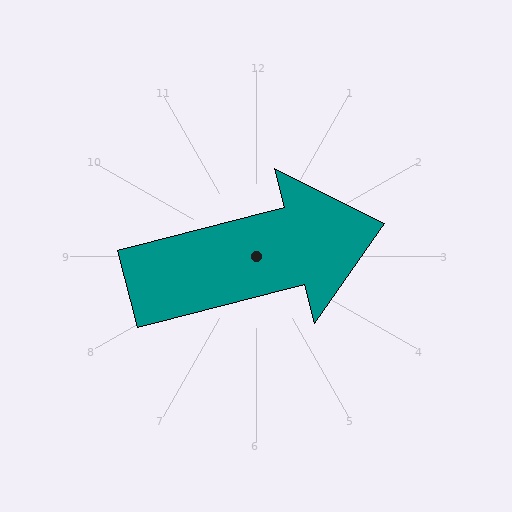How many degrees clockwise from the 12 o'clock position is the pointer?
Approximately 76 degrees.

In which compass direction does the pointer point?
East.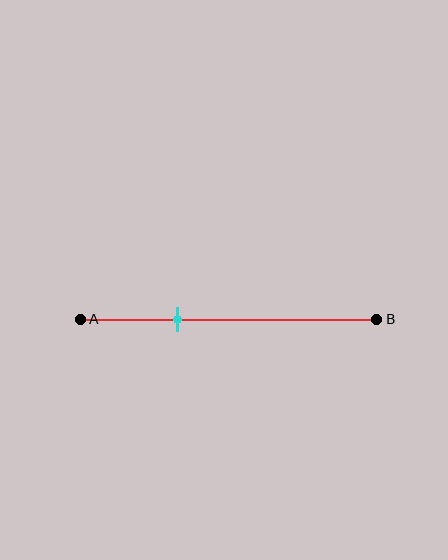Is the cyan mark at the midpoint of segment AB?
No, the mark is at about 35% from A, not at the 50% midpoint.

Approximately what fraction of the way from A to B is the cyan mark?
The cyan mark is approximately 35% of the way from A to B.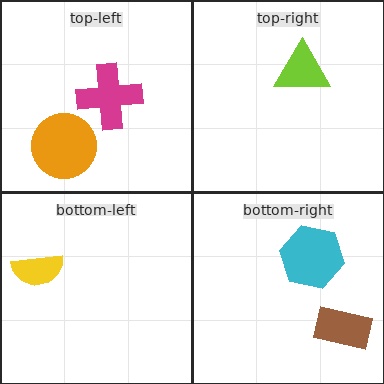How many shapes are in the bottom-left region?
1.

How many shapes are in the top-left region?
2.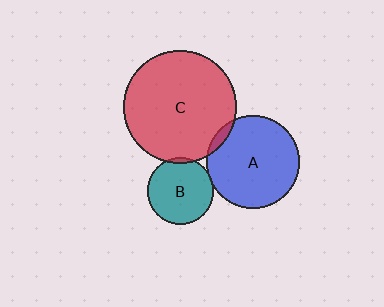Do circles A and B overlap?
Yes.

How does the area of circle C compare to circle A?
Approximately 1.5 times.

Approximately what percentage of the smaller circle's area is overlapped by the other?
Approximately 5%.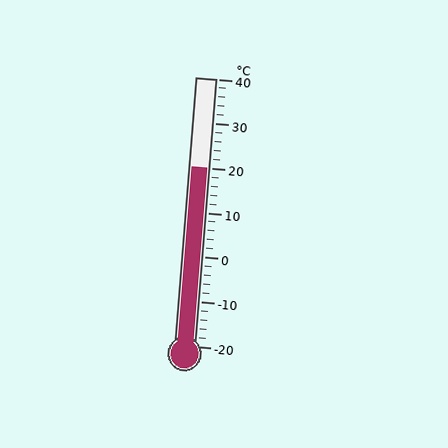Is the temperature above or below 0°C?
The temperature is above 0°C.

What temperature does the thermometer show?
The thermometer shows approximately 20°C.